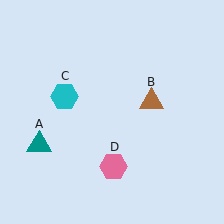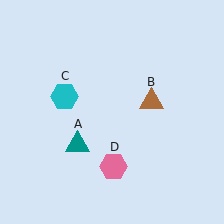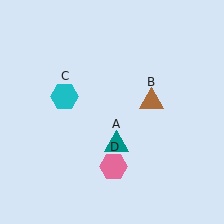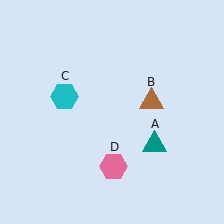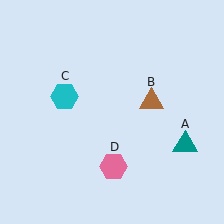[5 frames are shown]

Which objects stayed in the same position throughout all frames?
Brown triangle (object B) and cyan hexagon (object C) and pink hexagon (object D) remained stationary.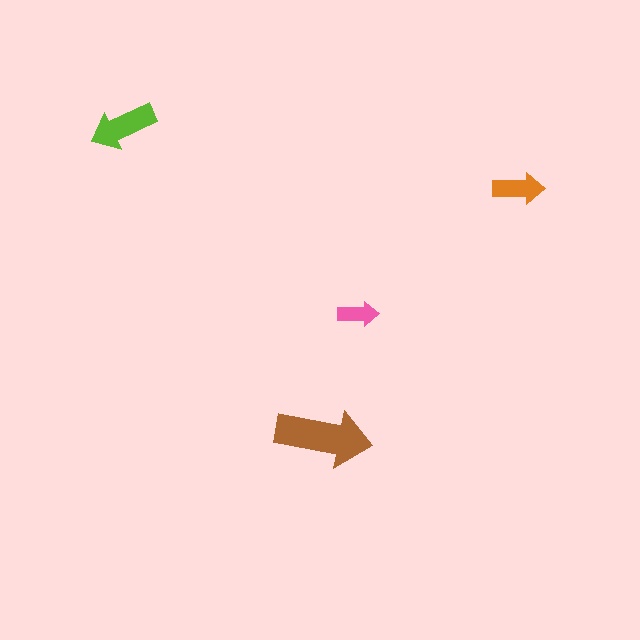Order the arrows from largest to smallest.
the brown one, the lime one, the orange one, the pink one.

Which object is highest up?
The lime arrow is topmost.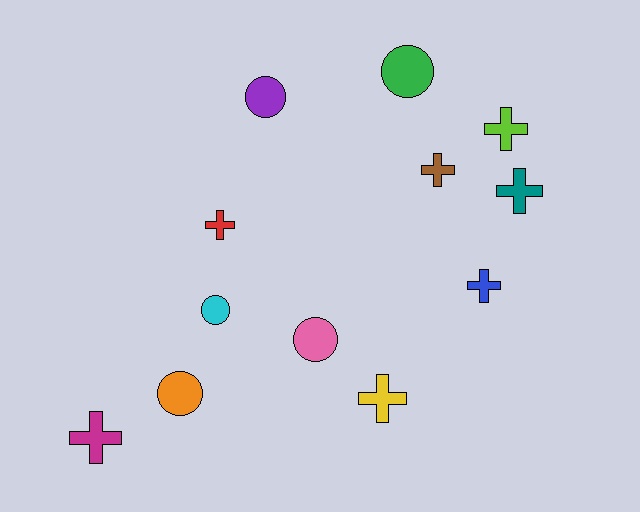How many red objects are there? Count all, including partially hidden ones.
There is 1 red object.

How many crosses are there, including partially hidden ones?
There are 7 crosses.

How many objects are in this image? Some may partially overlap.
There are 12 objects.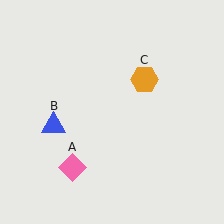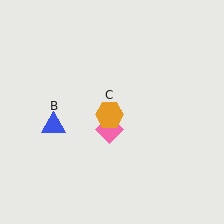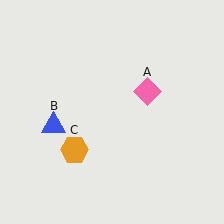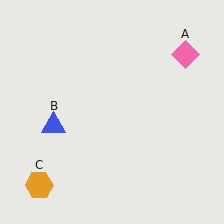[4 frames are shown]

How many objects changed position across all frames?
2 objects changed position: pink diamond (object A), orange hexagon (object C).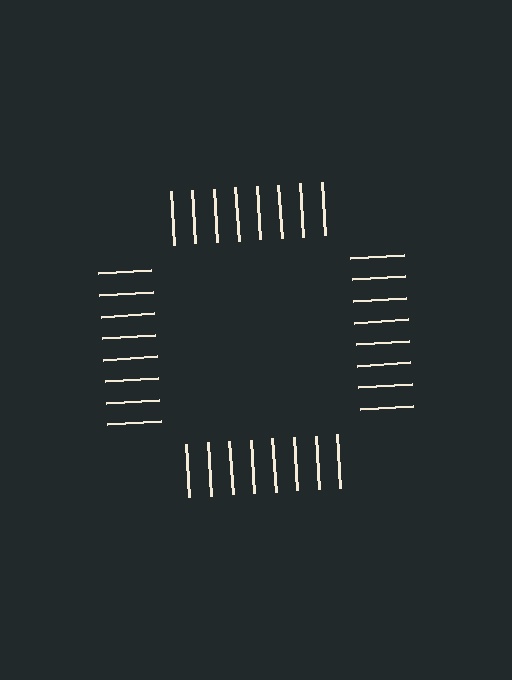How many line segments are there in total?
32 — 8 along each of the 4 edges.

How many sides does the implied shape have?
4 sides — the line-ends trace a square.